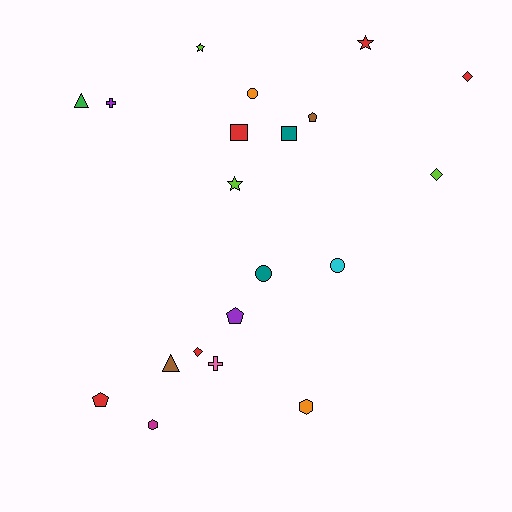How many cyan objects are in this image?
There is 1 cyan object.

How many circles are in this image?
There are 3 circles.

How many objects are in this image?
There are 20 objects.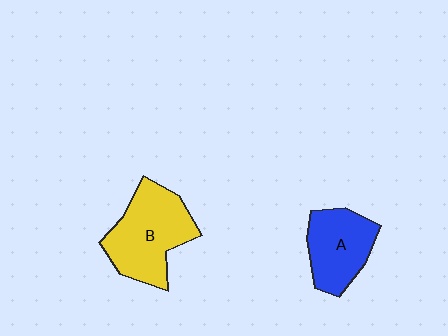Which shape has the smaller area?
Shape A (blue).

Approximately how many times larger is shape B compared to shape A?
Approximately 1.4 times.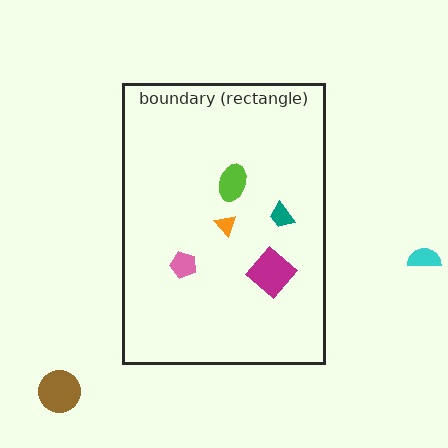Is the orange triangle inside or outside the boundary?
Inside.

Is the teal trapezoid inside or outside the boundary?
Inside.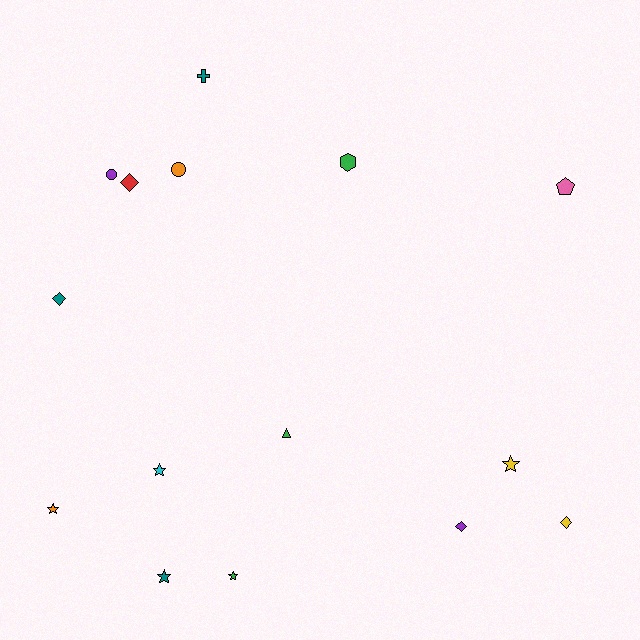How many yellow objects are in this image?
There are 2 yellow objects.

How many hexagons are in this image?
There is 1 hexagon.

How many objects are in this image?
There are 15 objects.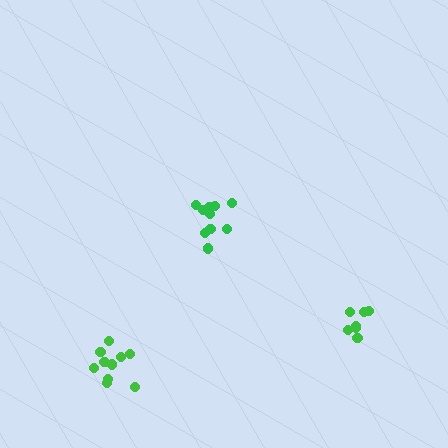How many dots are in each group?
Group 1: 12 dots, Group 2: 7 dots, Group 3: 10 dots (29 total).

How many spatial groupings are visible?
There are 3 spatial groupings.